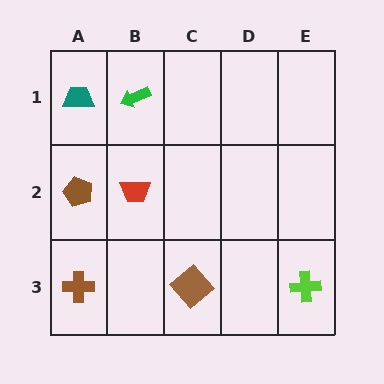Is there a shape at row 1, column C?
No, that cell is empty.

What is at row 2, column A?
A brown pentagon.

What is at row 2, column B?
A red trapezoid.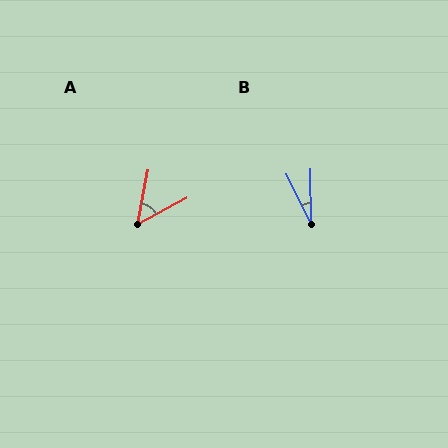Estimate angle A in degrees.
Approximately 51 degrees.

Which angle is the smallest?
B, at approximately 25 degrees.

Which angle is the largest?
A, at approximately 51 degrees.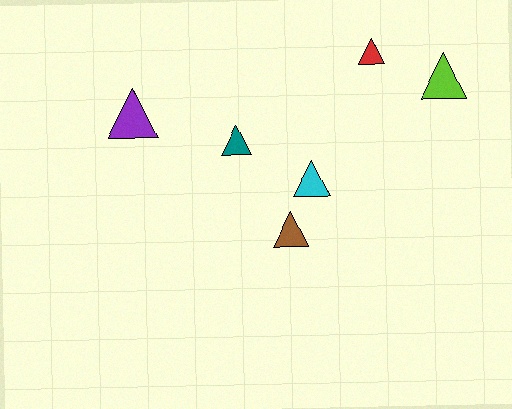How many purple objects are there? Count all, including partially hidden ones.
There is 1 purple object.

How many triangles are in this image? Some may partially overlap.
There are 6 triangles.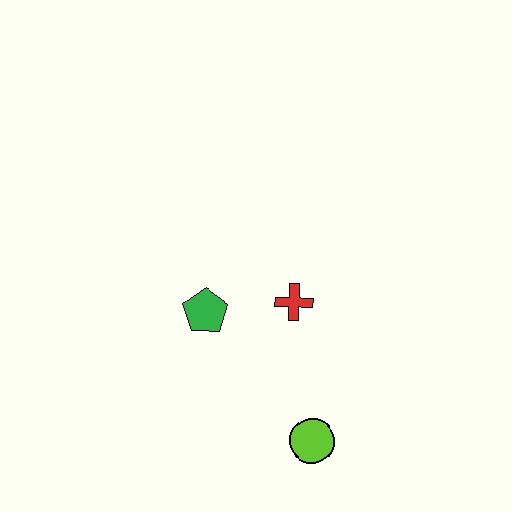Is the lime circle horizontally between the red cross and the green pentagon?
No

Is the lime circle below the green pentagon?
Yes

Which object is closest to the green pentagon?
The red cross is closest to the green pentagon.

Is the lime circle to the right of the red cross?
Yes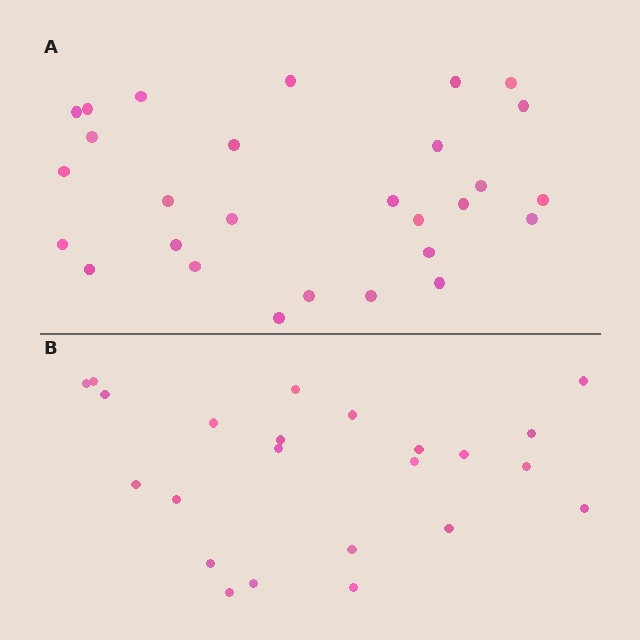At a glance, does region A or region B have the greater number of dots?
Region A (the top region) has more dots.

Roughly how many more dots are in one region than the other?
Region A has about 5 more dots than region B.